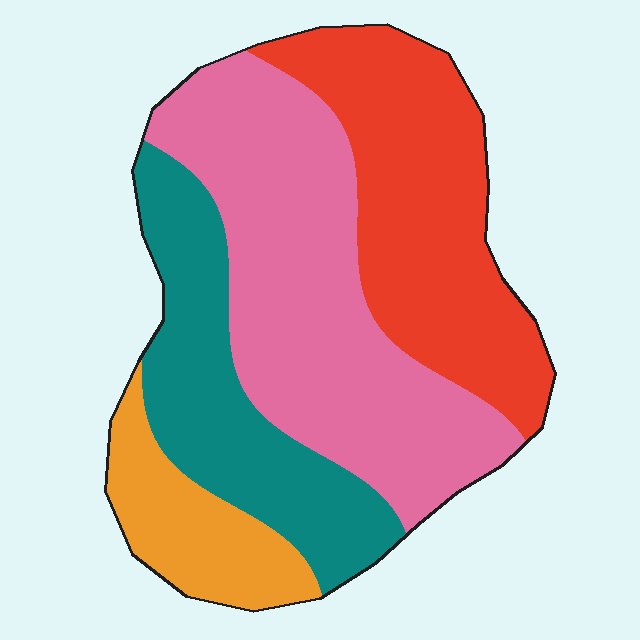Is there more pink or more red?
Pink.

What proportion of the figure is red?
Red covers roughly 30% of the figure.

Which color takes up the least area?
Orange, at roughly 10%.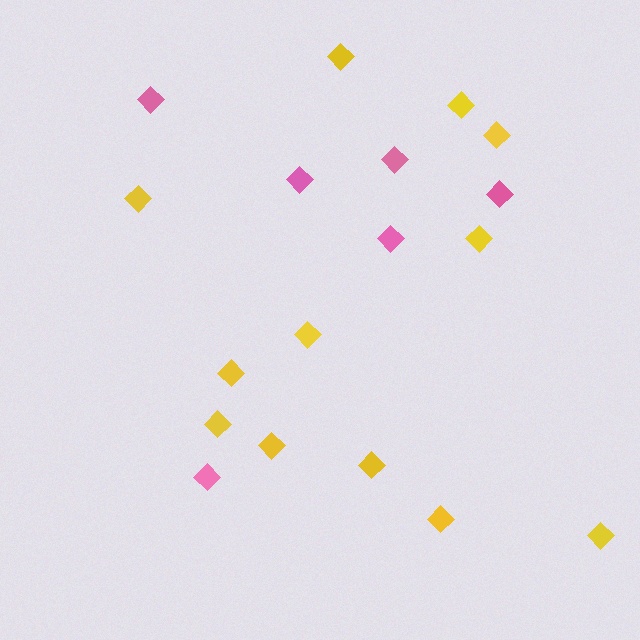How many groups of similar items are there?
There are 2 groups: one group of pink diamonds (6) and one group of yellow diamonds (12).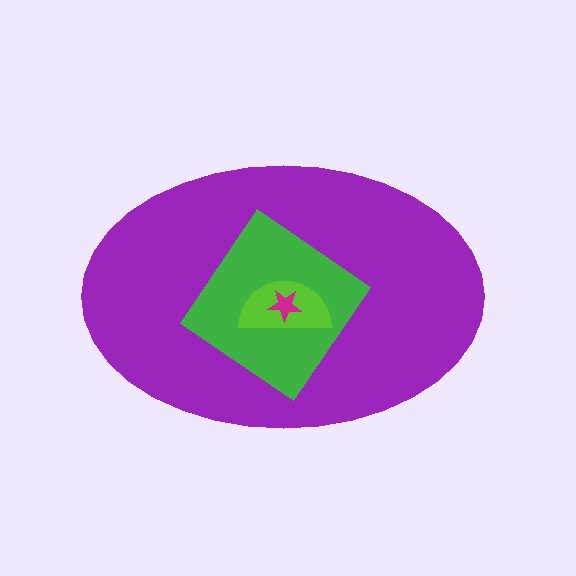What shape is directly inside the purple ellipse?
The green diamond.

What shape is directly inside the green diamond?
The lime semicircle.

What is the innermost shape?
The magenta star.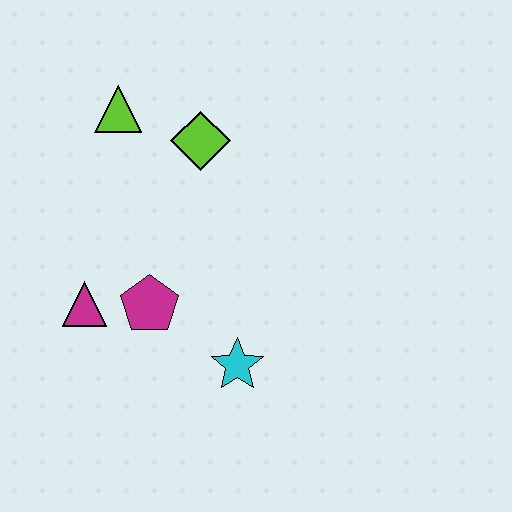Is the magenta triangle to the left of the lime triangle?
Yes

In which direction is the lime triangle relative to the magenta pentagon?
The lime triangle is above the magenta pentagon.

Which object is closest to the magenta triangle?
The magenta pentagon is closest to the magenta triangle.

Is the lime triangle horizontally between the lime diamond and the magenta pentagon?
No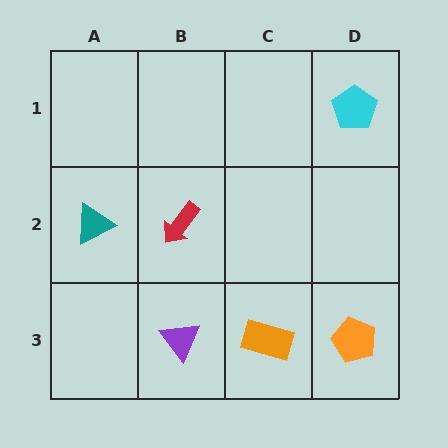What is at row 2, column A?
A teal triangle.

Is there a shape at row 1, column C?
No, that cell is empty.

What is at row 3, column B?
A purple triangle.